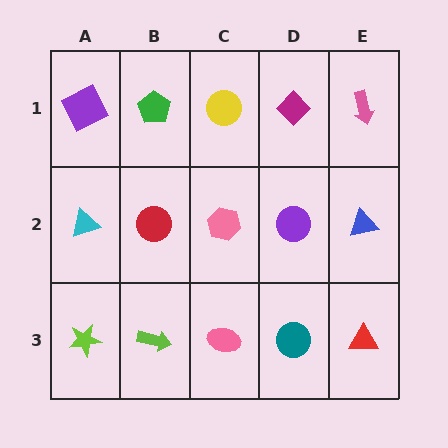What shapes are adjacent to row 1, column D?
A purple circle (row 2, column D), a yellow circle (row 1, column C), a pink arrow (row 1, column E).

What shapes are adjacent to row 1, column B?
A red circle (row 2, column B), a purple square (row 1, column A), a yellow circle (row 1, column C).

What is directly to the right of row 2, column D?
A blue triangle.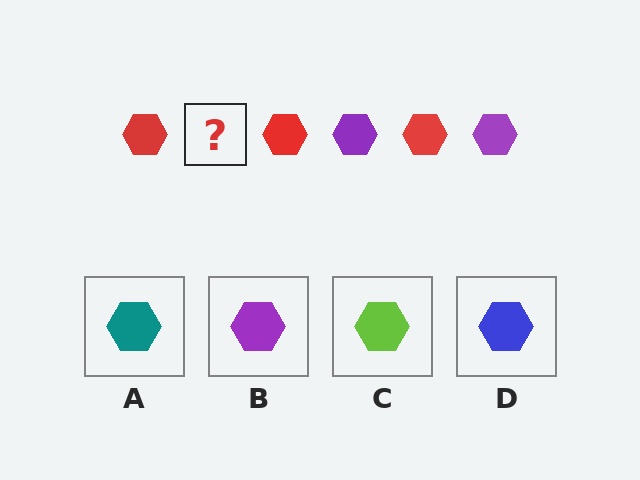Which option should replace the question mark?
Option B.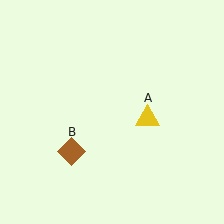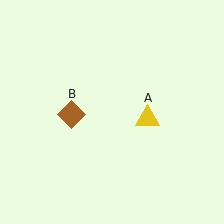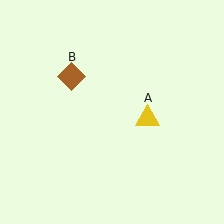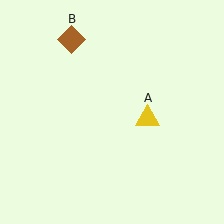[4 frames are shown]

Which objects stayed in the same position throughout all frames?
Yellow triangle (object A) remained stationary.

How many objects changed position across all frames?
1 object changed position: brown diamond (object B).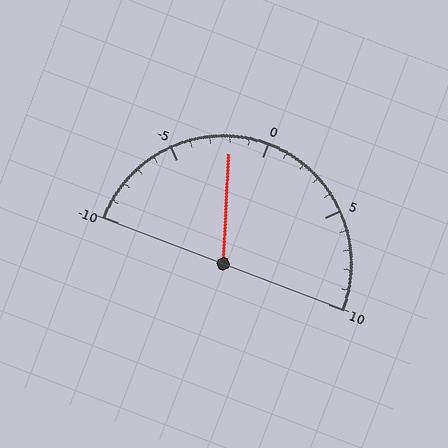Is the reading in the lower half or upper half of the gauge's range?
The reading is in the lower half of the range (-10 to 10).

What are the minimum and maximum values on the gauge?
The gauge ranges from -10 to 10.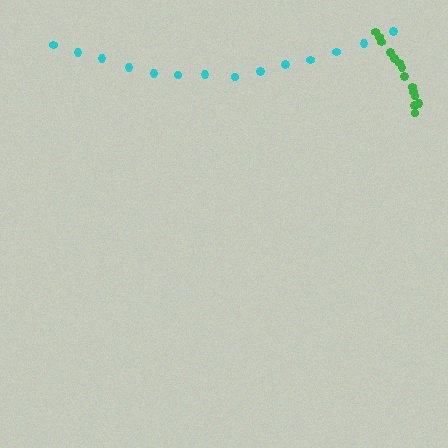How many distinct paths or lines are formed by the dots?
There are 2 distinct paths.